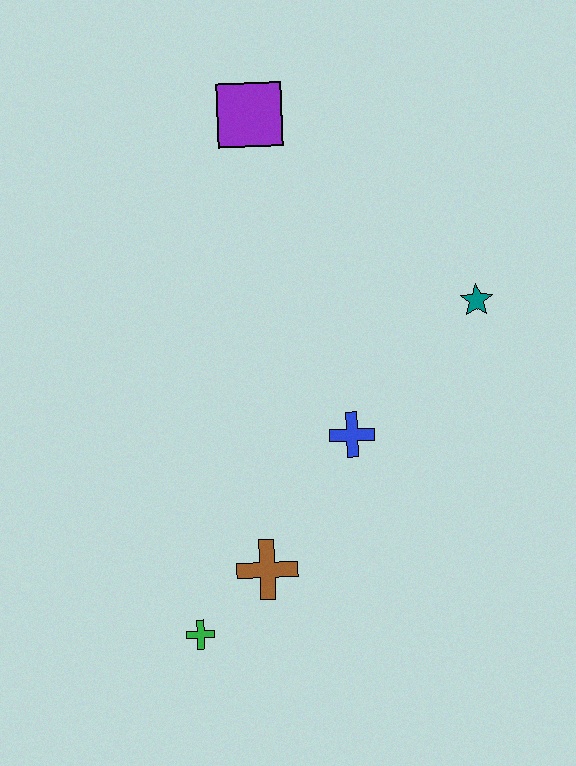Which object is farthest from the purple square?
The green cross is farthest from the purple square.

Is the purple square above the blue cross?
Yes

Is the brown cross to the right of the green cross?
Yes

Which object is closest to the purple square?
The teal star is closest to the purple square.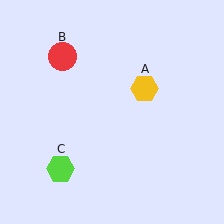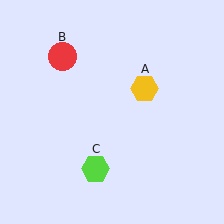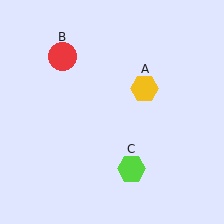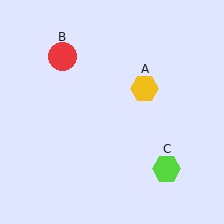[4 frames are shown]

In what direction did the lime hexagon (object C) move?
The lime hexagon (object C) moved right.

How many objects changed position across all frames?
1 object changed position: lime hexagon (object C).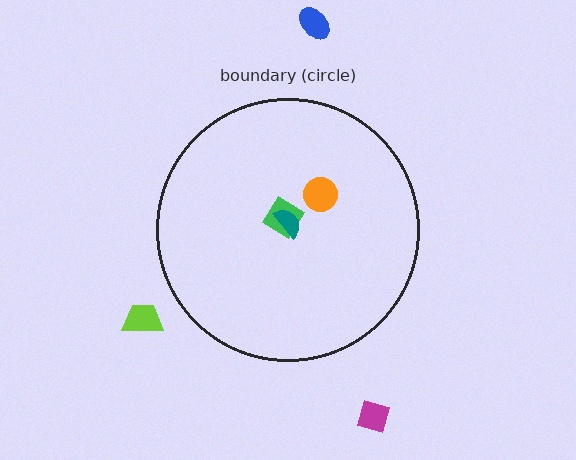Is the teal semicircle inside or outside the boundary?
Inside.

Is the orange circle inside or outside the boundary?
Inside.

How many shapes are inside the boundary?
3 inside, 3 outside.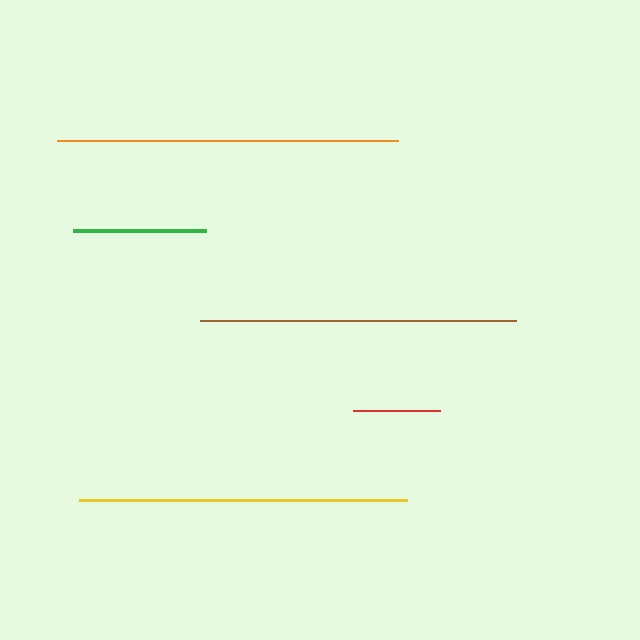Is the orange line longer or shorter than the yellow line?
The orange line is longer than the yellow line.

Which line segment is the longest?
The orange line is the longest at approximately 341 pixels.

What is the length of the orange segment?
The orange segment is approximately 341 pixels long.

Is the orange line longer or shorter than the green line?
The orange line is longer than the green line.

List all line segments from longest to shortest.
From longest to shortest: orange, yellow, brown, green, red.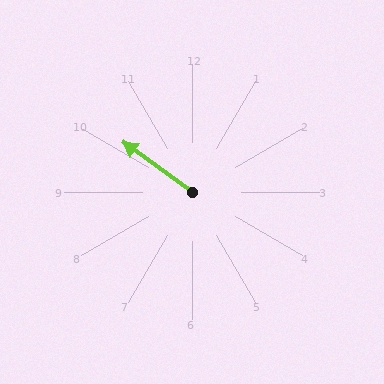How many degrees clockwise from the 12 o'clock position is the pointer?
Approximately 306 degrees.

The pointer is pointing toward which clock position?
Roughly 10 o'clock.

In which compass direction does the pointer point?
Northwest.